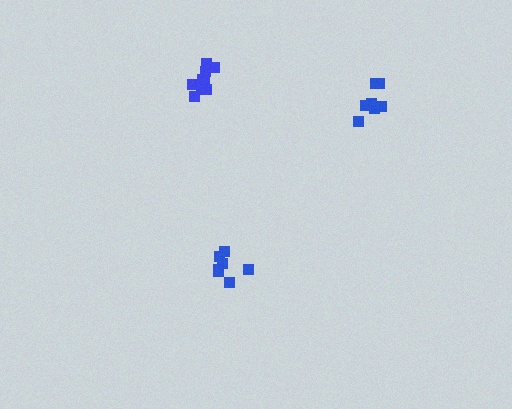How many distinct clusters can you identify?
There are 3 distinct clusters.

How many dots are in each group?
Group 1: 7 dots, Group 2: 11 dots, Group 3: 7 dots (25 total).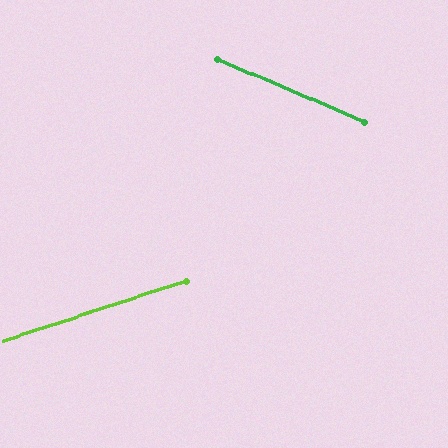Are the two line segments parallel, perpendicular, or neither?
Neither parallel nor perpendicular — they differ by about 41°.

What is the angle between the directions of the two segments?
Approximately 41 degrees.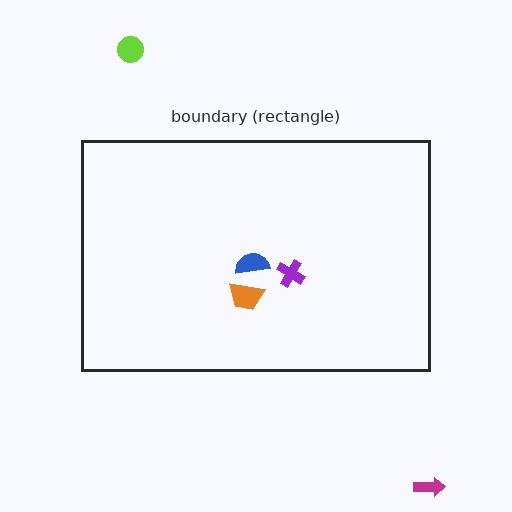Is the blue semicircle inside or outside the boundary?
Inside.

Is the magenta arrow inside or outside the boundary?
Outside.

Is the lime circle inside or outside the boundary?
Outside.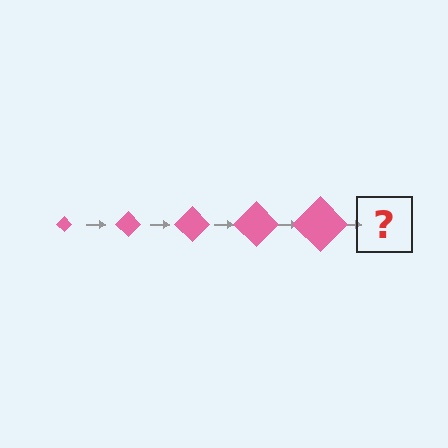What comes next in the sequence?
The next element should be a pink diamond, larger than the previous one.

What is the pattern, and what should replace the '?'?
The pattern is that the diamond gets progressively larger each step. The '?' should be a pink diamond, larger than the previous one.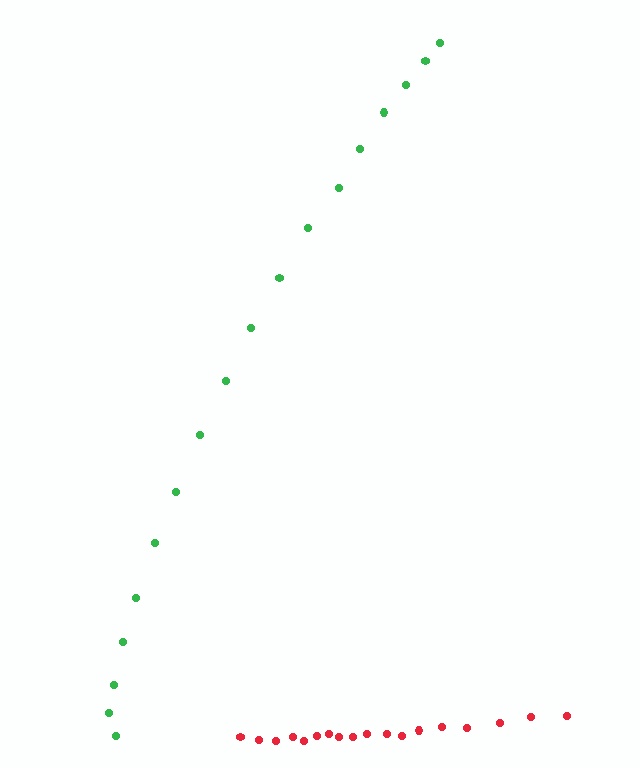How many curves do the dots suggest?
There are 2 distinct paths.